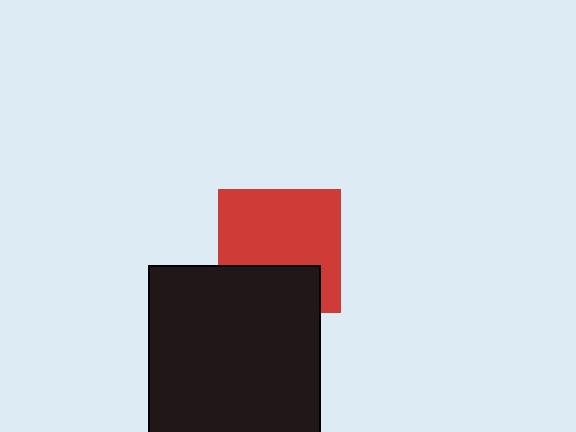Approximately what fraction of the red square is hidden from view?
Roughly 32% of the red square is hidden behind the black square.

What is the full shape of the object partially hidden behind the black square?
The partially hidden object is a red square.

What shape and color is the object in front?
The object in front is a black square.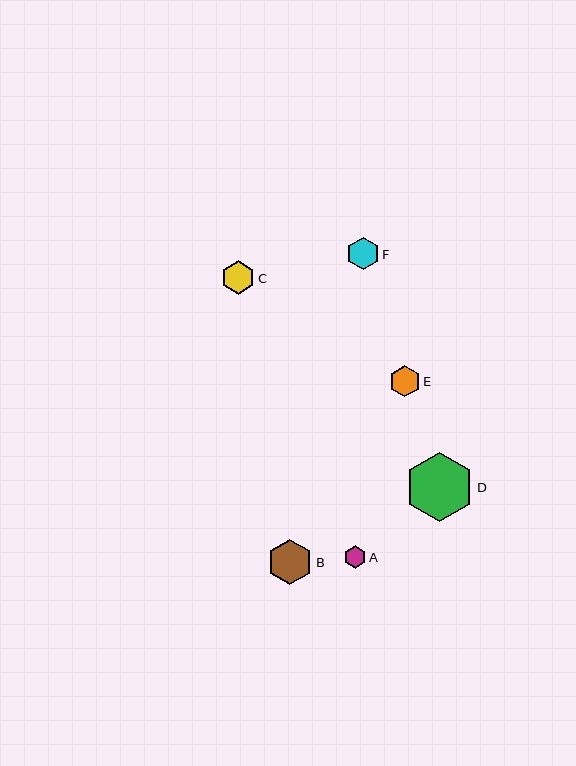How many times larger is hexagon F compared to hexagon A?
Hexagon F is approximately 1.5 times the size of hexagon A.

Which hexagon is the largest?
Hexagon D is the largest with a size of approximately 69 pixels.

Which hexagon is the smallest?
Hexagon A is the smallest with a size of approximately 22 pixels.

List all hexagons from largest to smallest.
From largest to smallest: D, B, C, F, E, A.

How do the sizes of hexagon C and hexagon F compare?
Hexagon C and hexagon F are approximately the same size.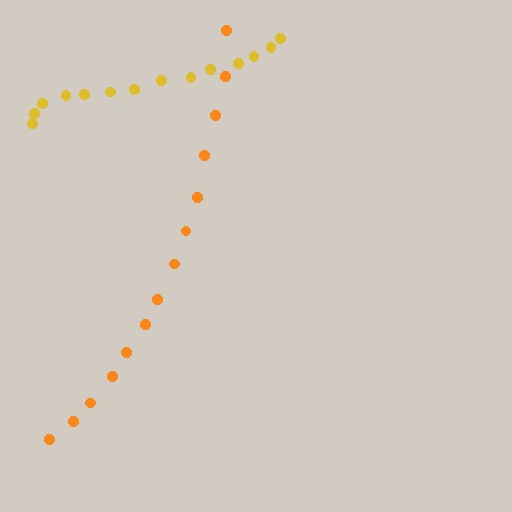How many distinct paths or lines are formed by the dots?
There are 2 distinct paths.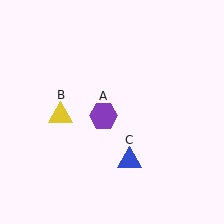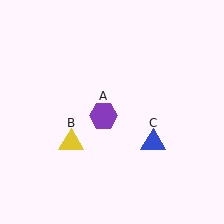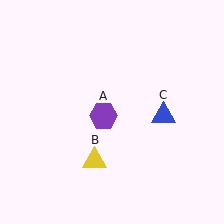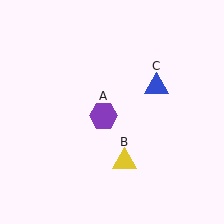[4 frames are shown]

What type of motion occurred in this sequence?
The yellow triangle (object B), blue triangle (object C) rotated counterclockwise around the center of the scene.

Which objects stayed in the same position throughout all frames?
Purple hexagon (object A) remained stationary.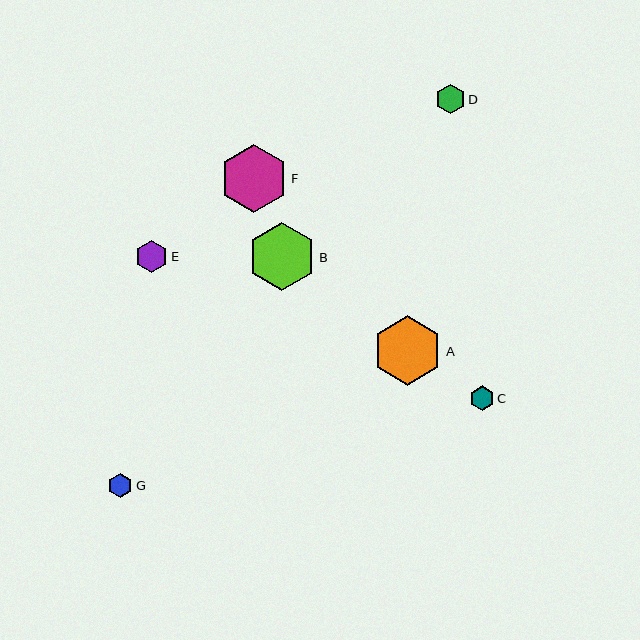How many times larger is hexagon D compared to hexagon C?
Hexagon D is approximately 1.2 times the size of hexagon C.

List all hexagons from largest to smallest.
From largest to smallest: A, B, F, E, D, C, G.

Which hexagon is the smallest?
Hexagon G is the smallest with a size of approximately 24 pixels.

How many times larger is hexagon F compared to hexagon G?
Hexagon F is approximately 2.8 times the size of hexagon G.